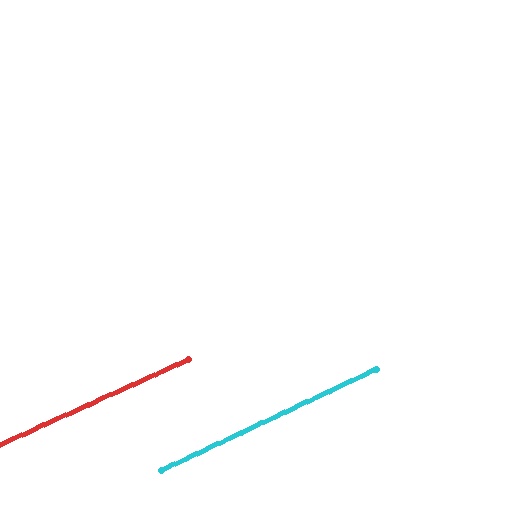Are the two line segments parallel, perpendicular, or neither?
Parallel — their directions differ by only 1.1°.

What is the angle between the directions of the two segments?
Approximately 1 degree.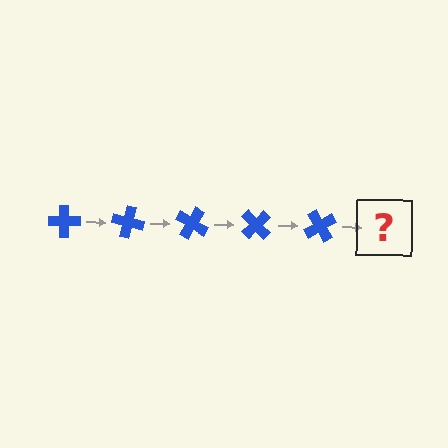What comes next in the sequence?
The next element should be a blue cross rotated 75 degrees.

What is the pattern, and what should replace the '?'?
The pattern is that the cross rotates 15 degrees each step. The '?' should be a blue cross rotated 75 degrees.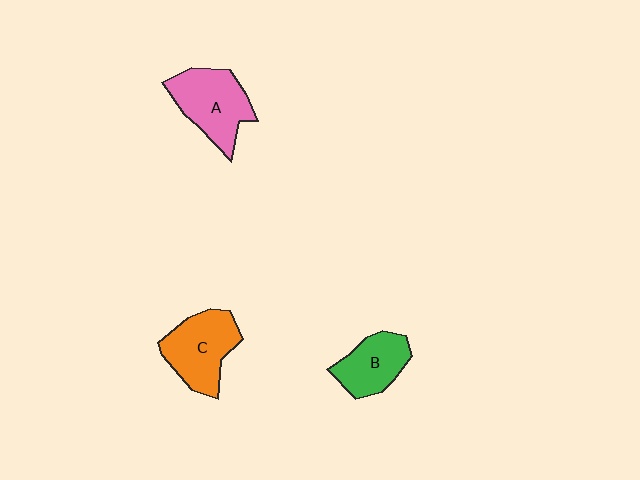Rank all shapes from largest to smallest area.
From largest to smallest: A (pink), C (orange), B (green).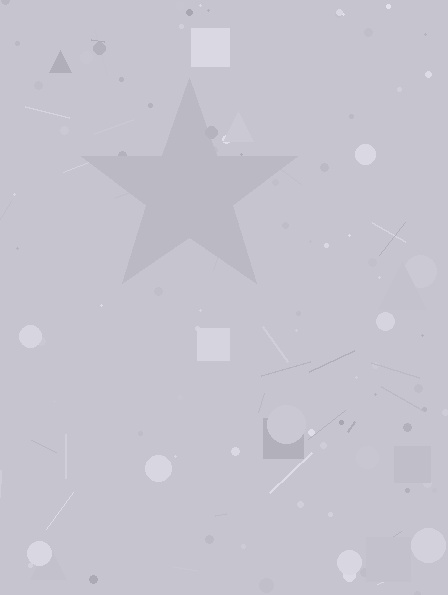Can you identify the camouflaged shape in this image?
The camouflaged shape is a star.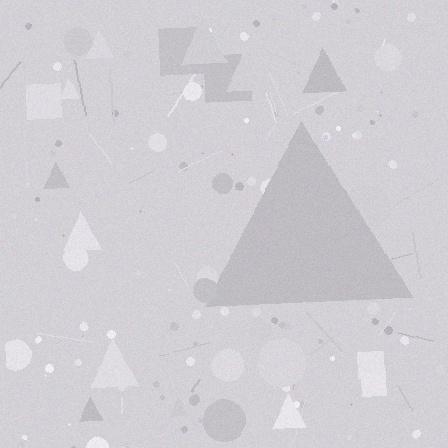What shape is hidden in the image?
A triangle is hidden in the image.